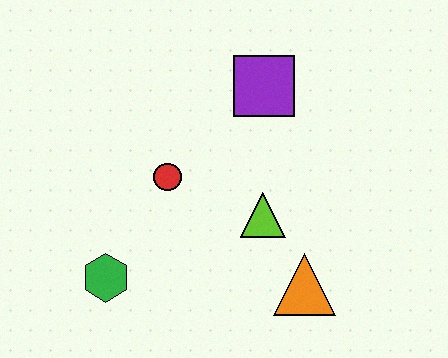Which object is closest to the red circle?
The lime triangle is closest to the red circle.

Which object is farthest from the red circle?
The orange triangle is farthest from the red circle.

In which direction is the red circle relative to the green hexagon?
The red circle is above the green hexagon.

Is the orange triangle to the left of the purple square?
No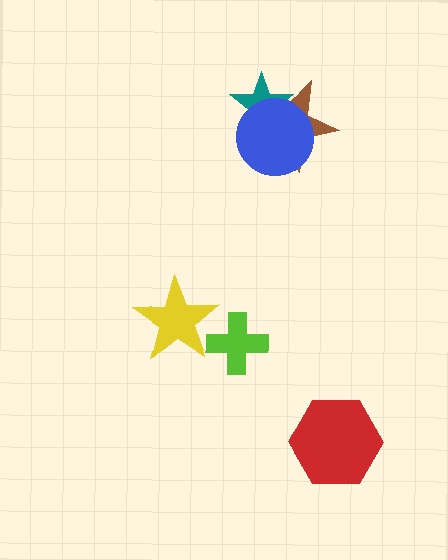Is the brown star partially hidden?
Yes, it is partially covered by another shape.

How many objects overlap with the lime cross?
1 object overlaps with the lime cross.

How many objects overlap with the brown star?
2 objects overlap with the brown star.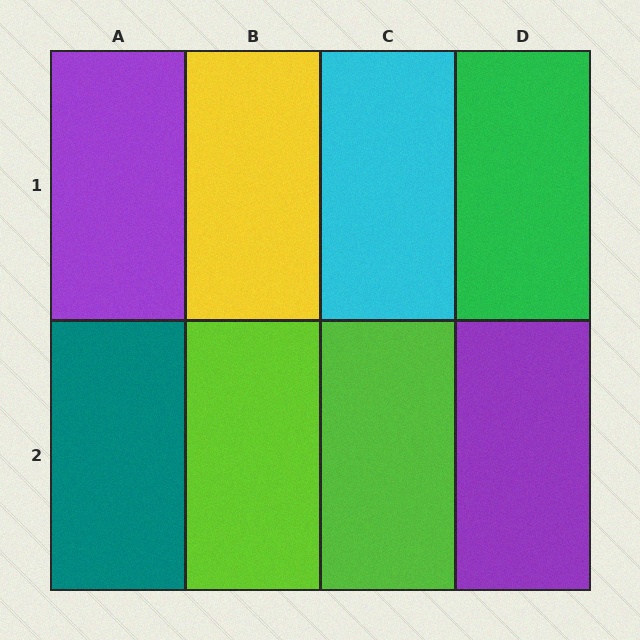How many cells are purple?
2 cells are purple.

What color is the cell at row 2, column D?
Purple.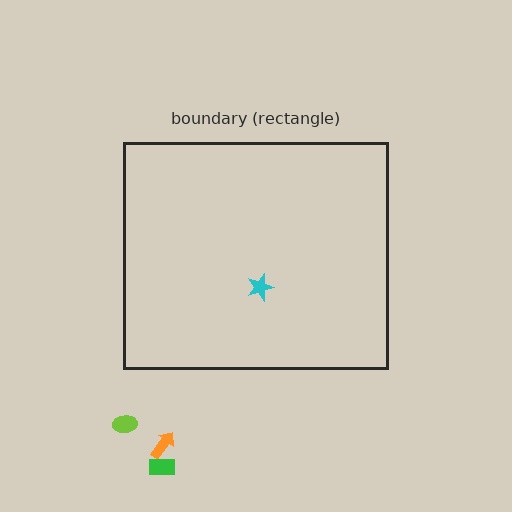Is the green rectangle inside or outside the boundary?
Outside.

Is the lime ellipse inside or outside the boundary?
Outside.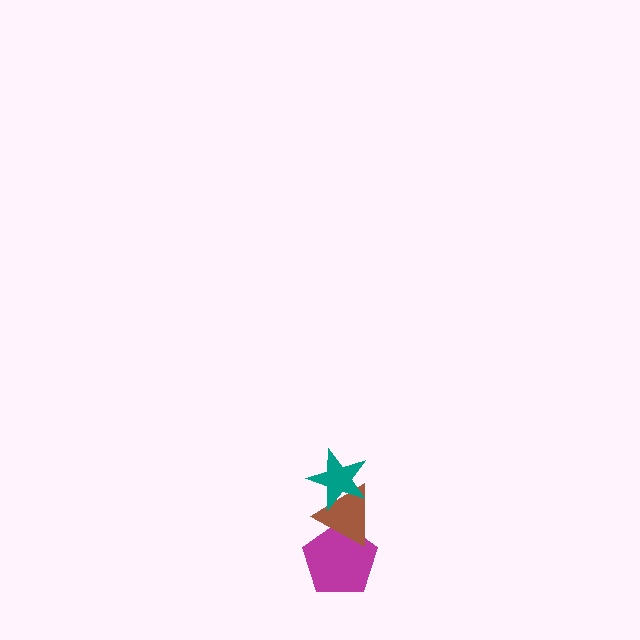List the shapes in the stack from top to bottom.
From top to bottom: the teal star, the brown triangle, the magenta pentagon.